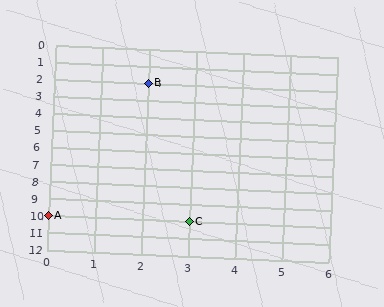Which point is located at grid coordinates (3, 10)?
Point C is at (3, 10).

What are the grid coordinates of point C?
Point C is at grid coordinates (3, 10).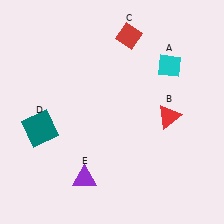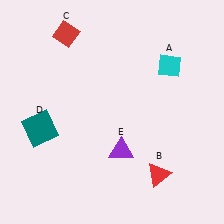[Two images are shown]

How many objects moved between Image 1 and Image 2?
3 objects moved between the two images.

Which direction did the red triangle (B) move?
The red triangle (B) moved down.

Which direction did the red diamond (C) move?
The red diamond (C) moved left.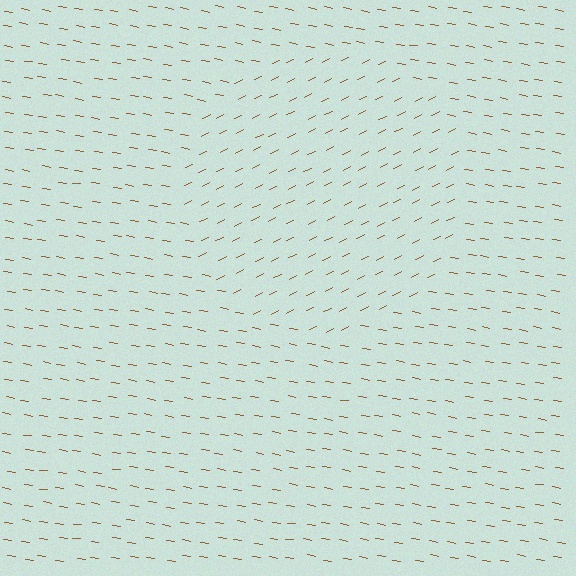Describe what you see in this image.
The image is filled with small brown line segments. A circle region in the image has lines oriented differently from the surrounding lines, creating a visible texture boundary.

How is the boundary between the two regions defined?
The boundary is defined purely by a change in line orientation (approximately 35 degrees difference). All lines are the same color and thickness.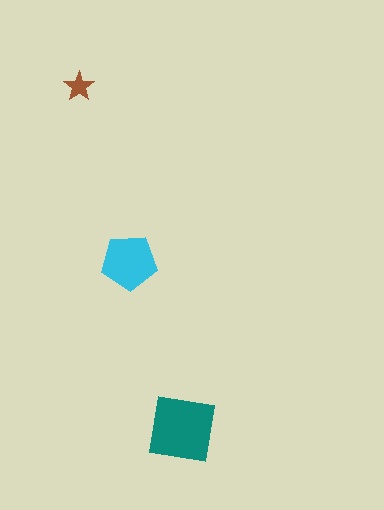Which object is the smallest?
The brown star.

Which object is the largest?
The teal square.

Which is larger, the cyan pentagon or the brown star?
The cyan pentagon.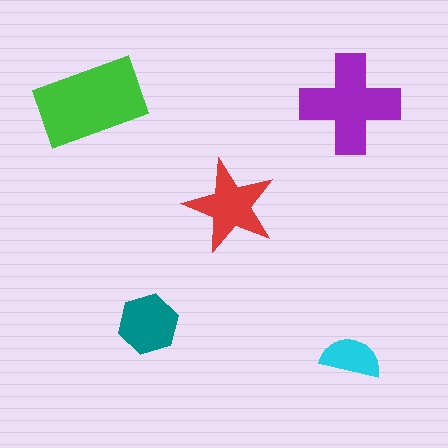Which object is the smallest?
The cyan semicircle.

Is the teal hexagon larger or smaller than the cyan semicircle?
Larger.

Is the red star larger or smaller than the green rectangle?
Smaller.